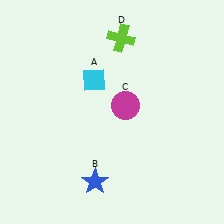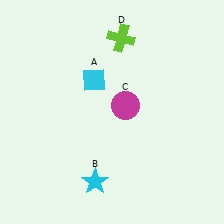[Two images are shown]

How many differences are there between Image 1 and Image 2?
There is 1 difference between the two images.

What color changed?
The star (B) changed from blue in Image 1 to cyan in Image 2.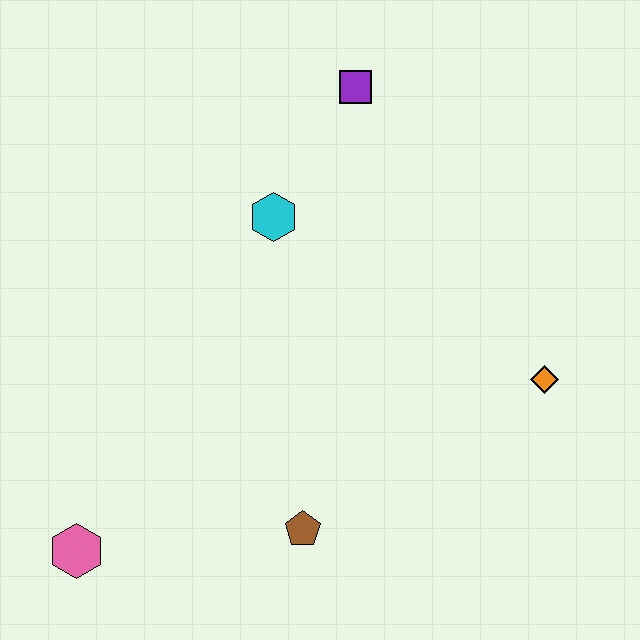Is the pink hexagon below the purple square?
Yes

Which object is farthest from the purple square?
The pink hexagon is farthest from the purple square.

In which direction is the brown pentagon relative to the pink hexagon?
The brown pentagon is to the right of the pink hexagon.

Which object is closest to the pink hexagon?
The brown pentagon is closest to the pink hexagon.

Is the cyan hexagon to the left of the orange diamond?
Yes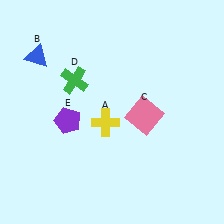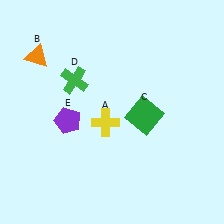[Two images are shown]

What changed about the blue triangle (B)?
In Image 1, B is blue. In Image 2, it changed to orange.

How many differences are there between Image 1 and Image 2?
There are 2 differences between the two images.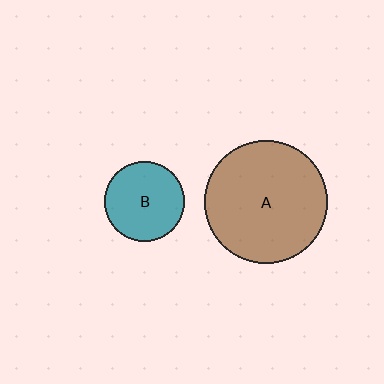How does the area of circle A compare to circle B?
Approximately 2.4 times.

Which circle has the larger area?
Circle A (brown).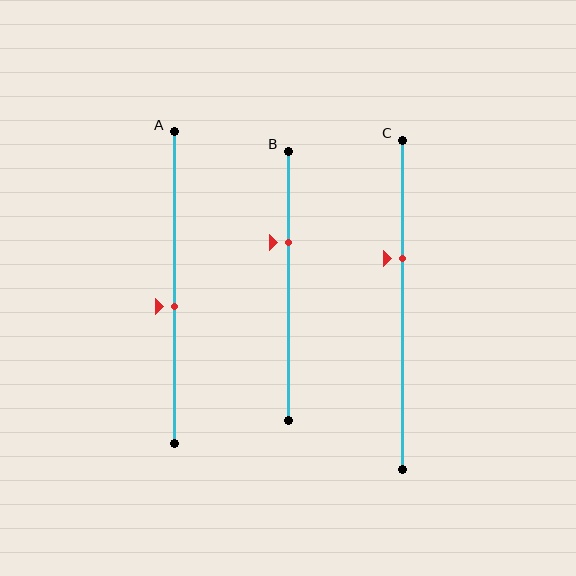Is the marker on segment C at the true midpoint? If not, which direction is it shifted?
No, the marker on segment C is shifted upward by about 14% of the segment length.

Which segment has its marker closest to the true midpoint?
Segment A has its marker closest to the true midpoint.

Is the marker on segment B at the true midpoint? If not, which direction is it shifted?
No, the marker on segment B is shifted upward by about 16% of the segment length.